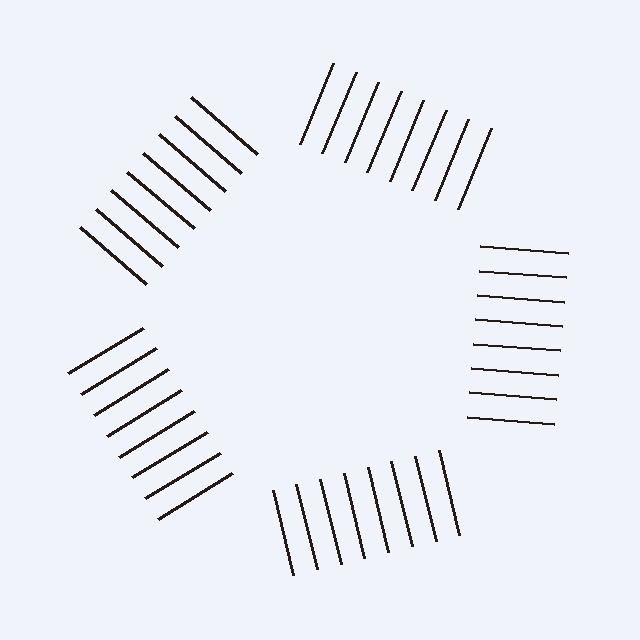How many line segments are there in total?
40 — 8 along each of the 5 edges.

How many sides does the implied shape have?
5 sides — the line-ends trace a pentagon.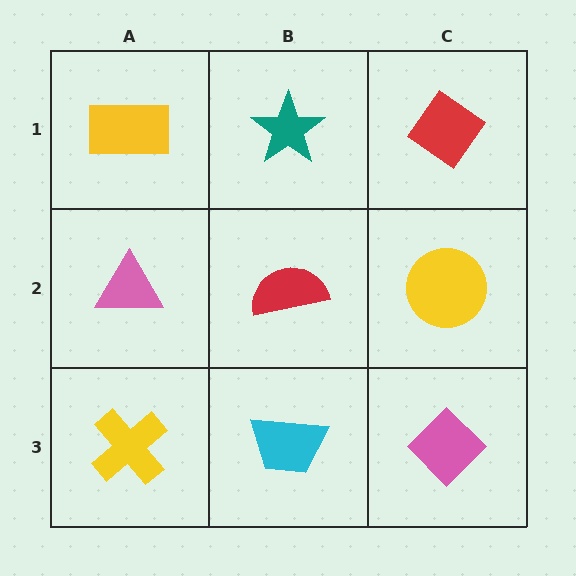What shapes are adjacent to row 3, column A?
A pink triangle (row 2, column A), a cyan trapezoid (row 3, column B).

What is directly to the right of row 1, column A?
A teal star.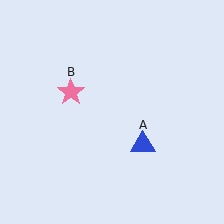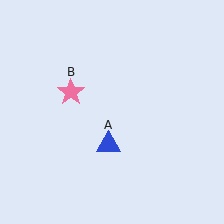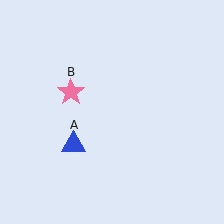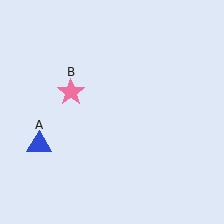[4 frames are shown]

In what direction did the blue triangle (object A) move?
The blue triangle (object A) moved left.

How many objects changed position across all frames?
1 object changed position: blue triangle (object A).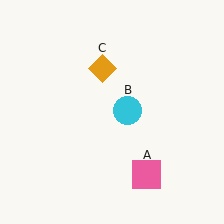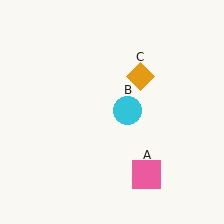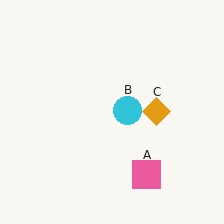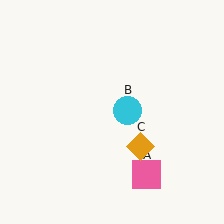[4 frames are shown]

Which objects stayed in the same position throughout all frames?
Pink square (object A) and cyan circle (object B) remained stationary.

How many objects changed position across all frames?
1 object changed position: orange diamond (object C).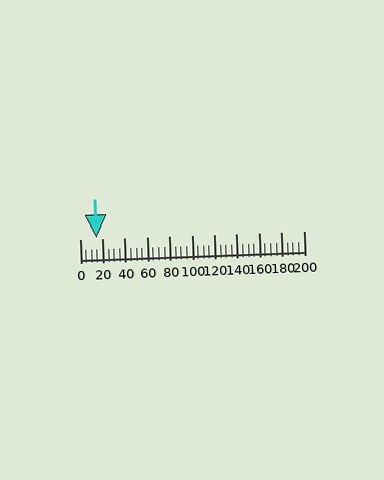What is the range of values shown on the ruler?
The ruler shows values from 0 to 200.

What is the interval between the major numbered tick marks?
The major tick marks are spaced 20 units apart.